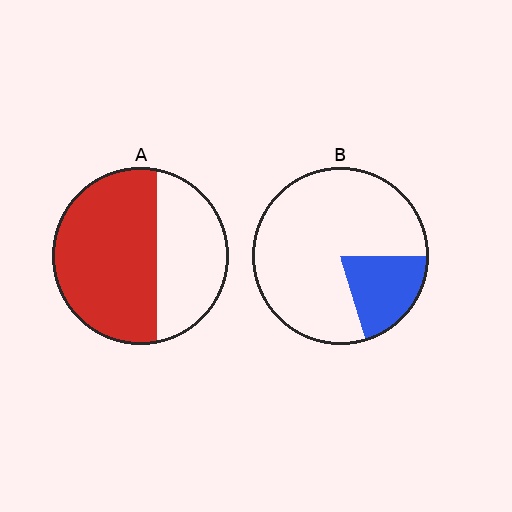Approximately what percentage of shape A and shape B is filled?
A is approximately 60% and B is approximately 20%.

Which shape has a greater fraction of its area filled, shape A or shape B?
Shape A.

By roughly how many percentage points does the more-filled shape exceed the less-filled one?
By roughly 40 percentage points (A over B).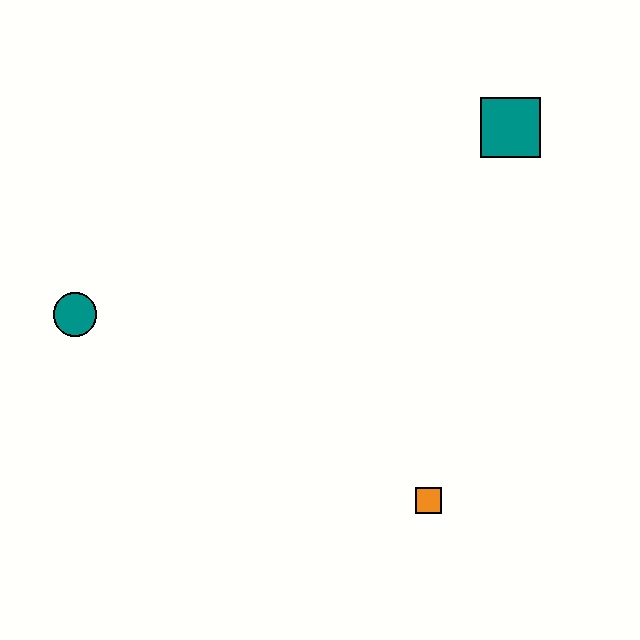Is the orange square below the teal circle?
Yes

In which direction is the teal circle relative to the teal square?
The teal circle is to the left of the teal square.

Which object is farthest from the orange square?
The teal circle is farthest from the orange square.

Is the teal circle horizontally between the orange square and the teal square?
No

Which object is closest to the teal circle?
The orange square is closest to the teal circle.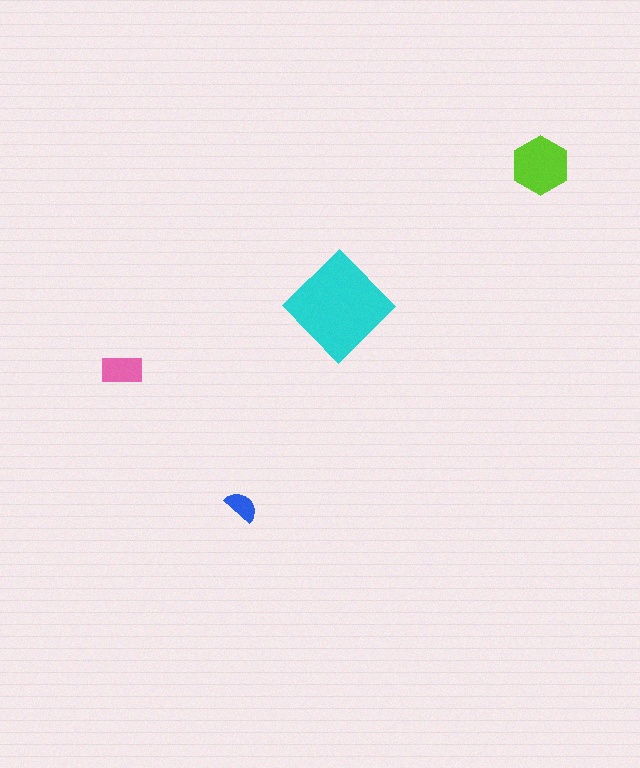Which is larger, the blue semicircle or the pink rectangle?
The pink rectangle.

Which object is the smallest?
The blue semicircle.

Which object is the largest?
The cyan diamond.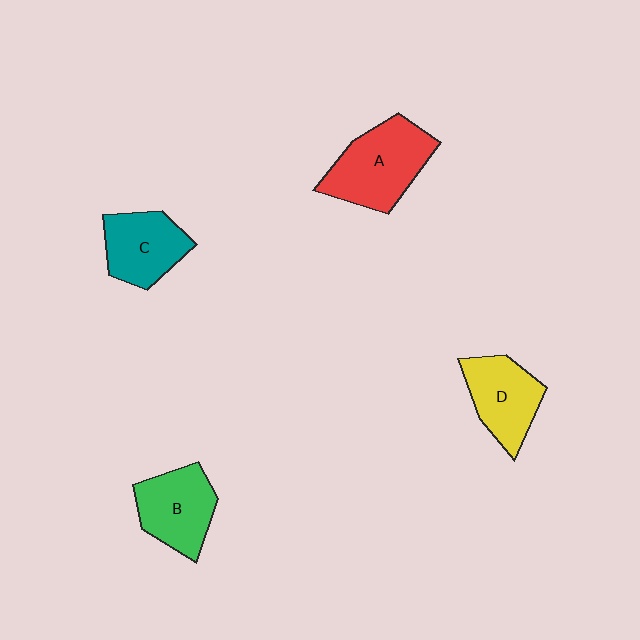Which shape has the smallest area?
Shape C (teal).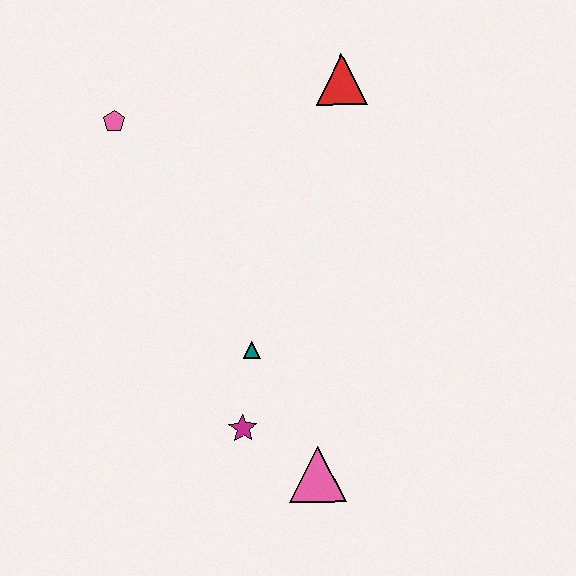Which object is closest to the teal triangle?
The magenta star is closest to the teal triangle.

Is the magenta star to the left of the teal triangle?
Yes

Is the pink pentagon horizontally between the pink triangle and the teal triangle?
No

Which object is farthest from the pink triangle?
The pink pentagon is farthest from the pink triangle.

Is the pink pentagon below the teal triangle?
No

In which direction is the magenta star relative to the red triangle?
The magenta star is below the red triangle.